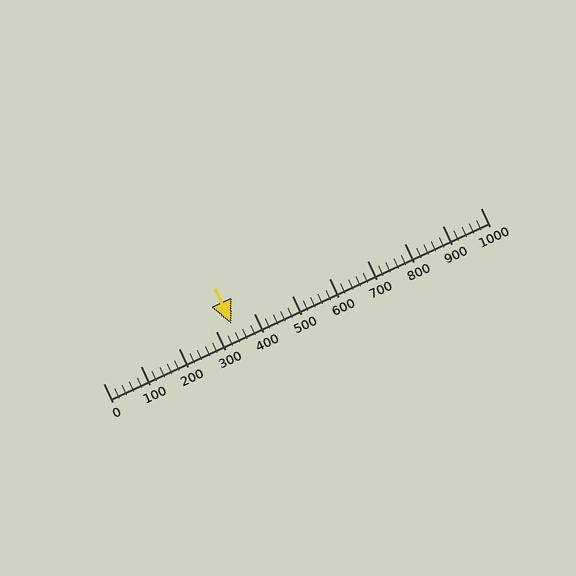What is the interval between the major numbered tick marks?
The major tick marks are spaced 100 units apart.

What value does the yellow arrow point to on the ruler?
The yellow arrow points to approximately 340.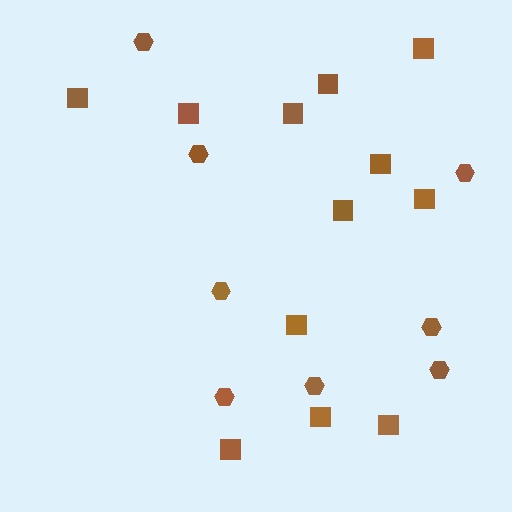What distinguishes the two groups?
There are 2 groups: one group of hexagons (8) and one group of squares (12).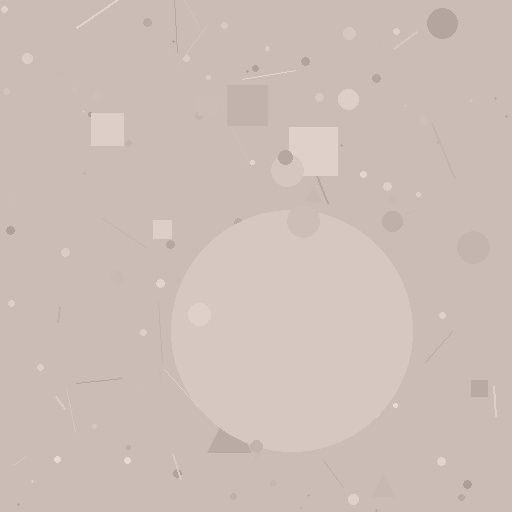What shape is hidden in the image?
A circle is hidden in the image.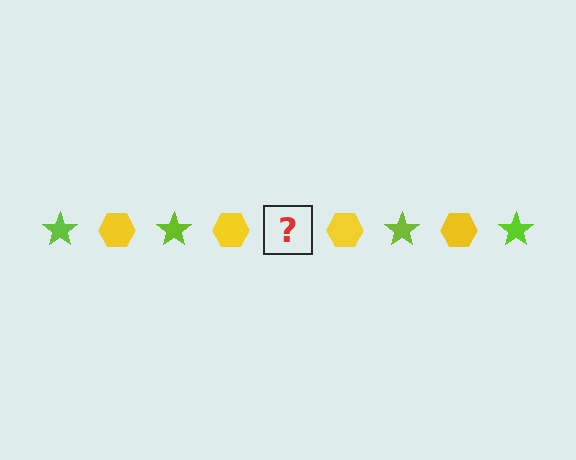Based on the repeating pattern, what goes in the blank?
The blank should be a lime star.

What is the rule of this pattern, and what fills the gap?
The rule is that the pattern alternates between lime star and yellow hexagon. The gap should be filled with a lime star.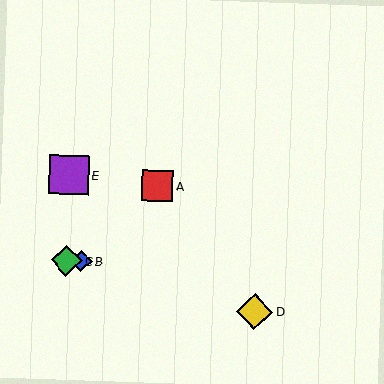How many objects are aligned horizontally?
2 objects (B, C) are aligned horizontally.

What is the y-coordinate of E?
Object E is at y≈175.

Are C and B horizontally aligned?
Yes, both are at y≈261.